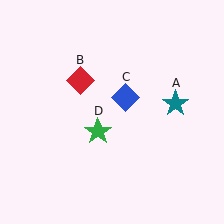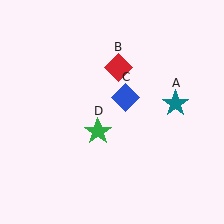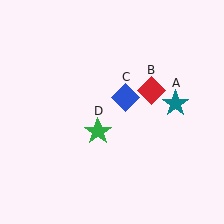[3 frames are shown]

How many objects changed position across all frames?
1 object changed position: red diamond (object B).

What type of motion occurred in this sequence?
The red diamond (object B) rotated clockwise around the center of the scene.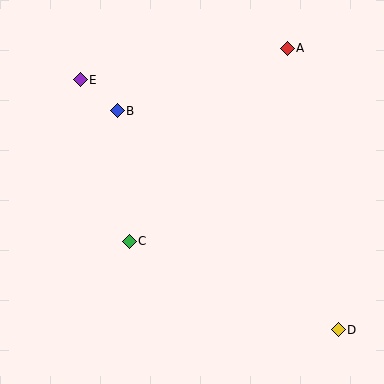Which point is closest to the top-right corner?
Point A is closest to the top-right corner.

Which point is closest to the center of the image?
Point C at (129, 241) is closest to the center.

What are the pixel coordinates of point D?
Point D is at (338, 330).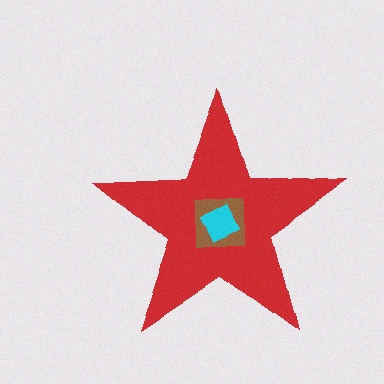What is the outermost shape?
The red star.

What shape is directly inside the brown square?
The cyan diamond.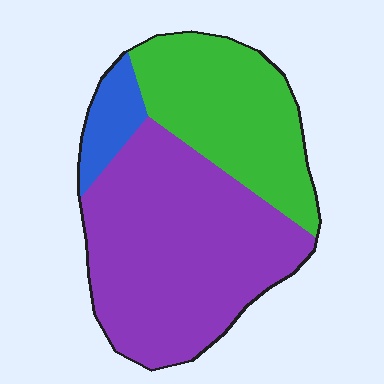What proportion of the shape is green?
Green takes up about one third (1/3) of the shape.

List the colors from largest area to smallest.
From largest to smallest: purple, green, blue.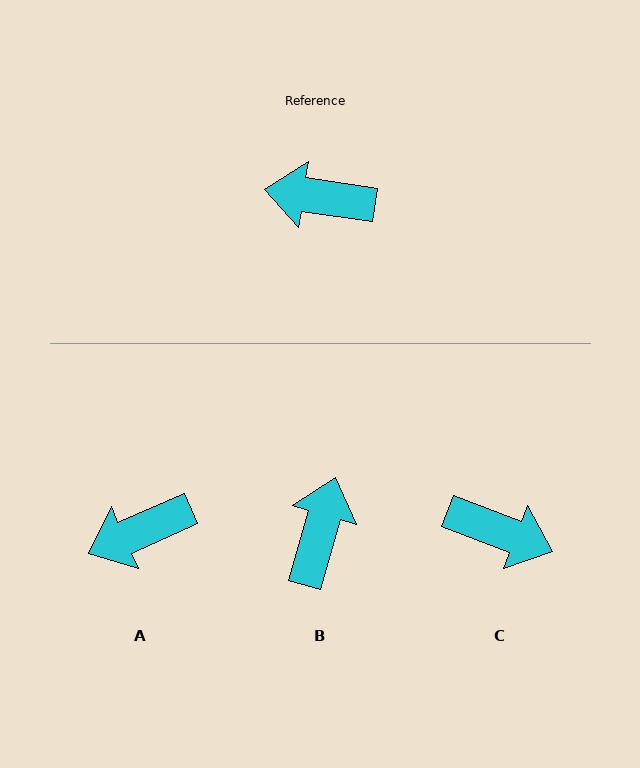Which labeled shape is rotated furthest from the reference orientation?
C, about 167 degrees away.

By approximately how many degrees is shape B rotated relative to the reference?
Approximately 98 degrees clockwise.